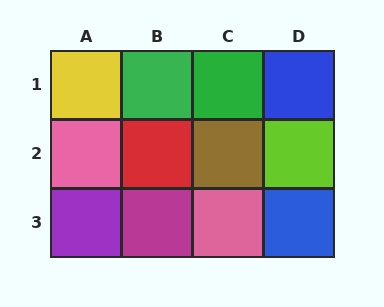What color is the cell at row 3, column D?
Blue.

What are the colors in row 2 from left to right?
Pink, red, brown, lime.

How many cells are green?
2 cells are green.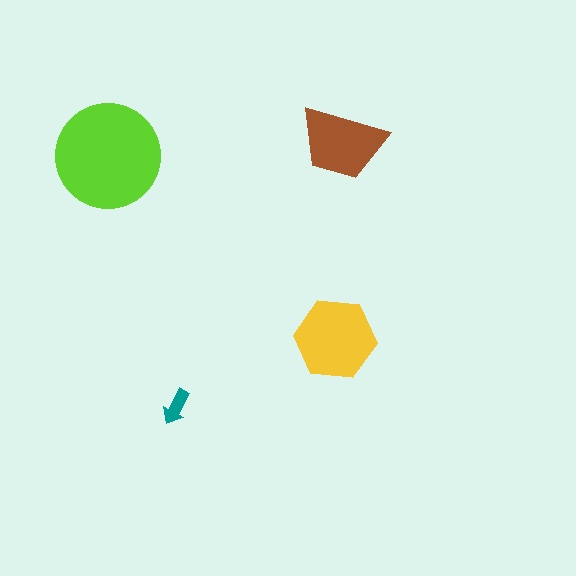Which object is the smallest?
The teal arrow.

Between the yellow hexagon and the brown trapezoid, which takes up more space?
The yellow hexagon.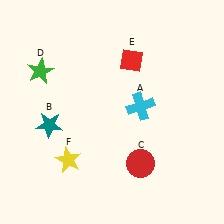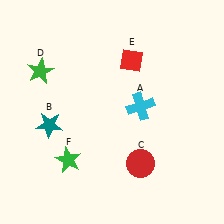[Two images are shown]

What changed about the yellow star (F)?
In Image 1, F is yellow. In Image 2, it changed to green.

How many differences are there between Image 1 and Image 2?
There is 1 difference between the two images.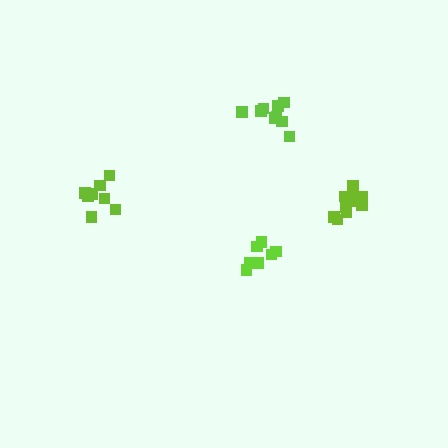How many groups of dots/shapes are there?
There are 4 groups.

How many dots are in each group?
Group 1: 9 dots, Group 2: 10 dots, Group 3: 7 dots, Group 4: 8 dots (34 total).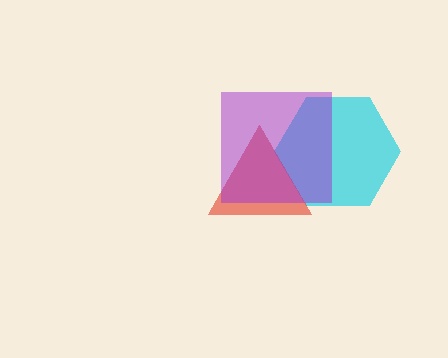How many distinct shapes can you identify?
There are 3 distinct shapes: a cyan hexagon, a red triangle, a purple square.